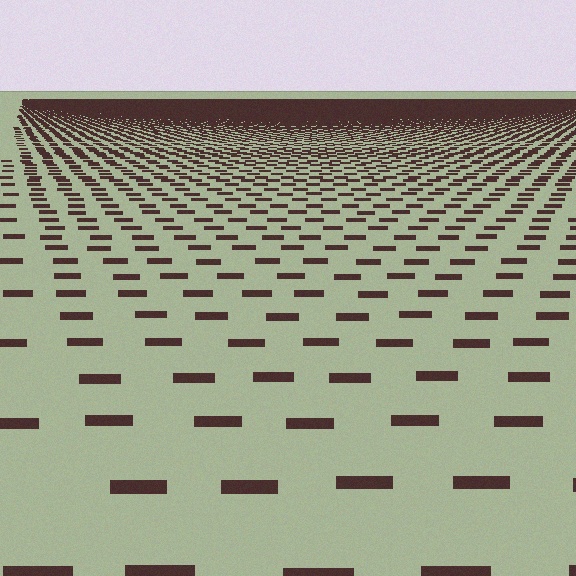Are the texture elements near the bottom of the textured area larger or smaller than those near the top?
Larger. Near the bottom, elements are closer to the viewer and appear at a bigger on-screen size.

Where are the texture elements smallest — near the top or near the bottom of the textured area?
Near the top.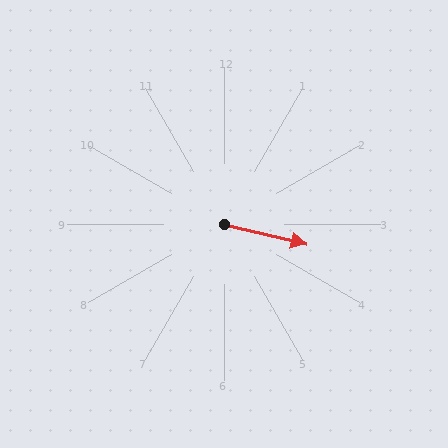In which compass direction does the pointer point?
East.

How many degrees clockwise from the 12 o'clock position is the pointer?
Approximately 104 degrees.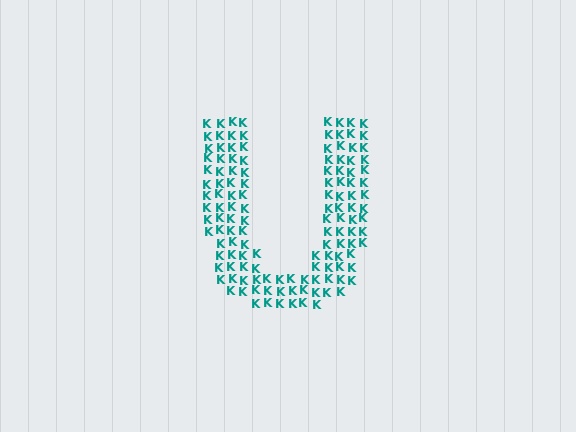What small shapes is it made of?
It is made of small letter K's.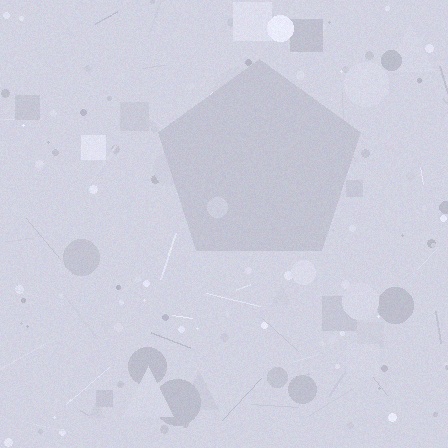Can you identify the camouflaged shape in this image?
The camouflaged shape is a pentagon.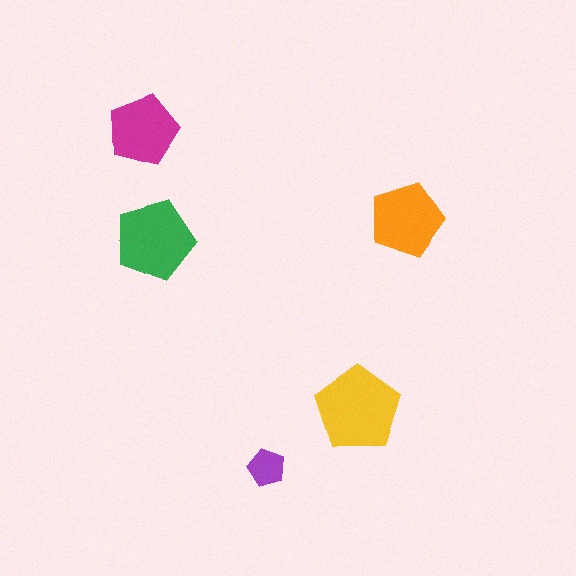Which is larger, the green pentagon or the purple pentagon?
The green one.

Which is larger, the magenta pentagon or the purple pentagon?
The magenta one.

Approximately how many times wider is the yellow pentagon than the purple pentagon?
About 2.5 times wider.